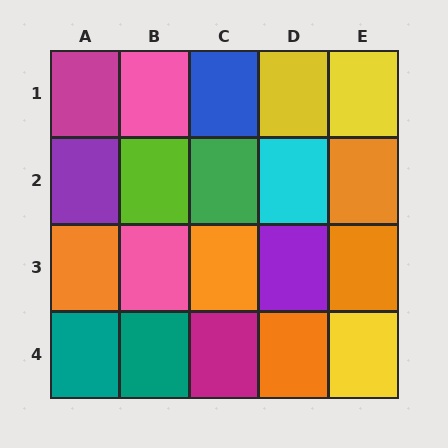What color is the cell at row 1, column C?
Blue.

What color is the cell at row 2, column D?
Cyan.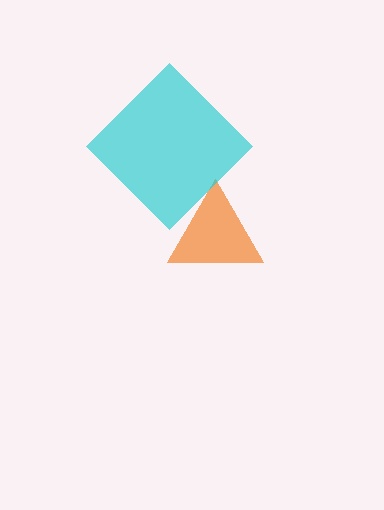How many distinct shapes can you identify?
There are 2 distinct shapes: an orange triangle, a cyan diamond.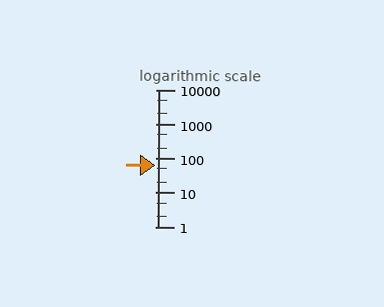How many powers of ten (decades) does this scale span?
The scale spans 4 decades, from 1 to 10000.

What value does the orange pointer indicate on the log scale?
The pointer indicates approximately 61.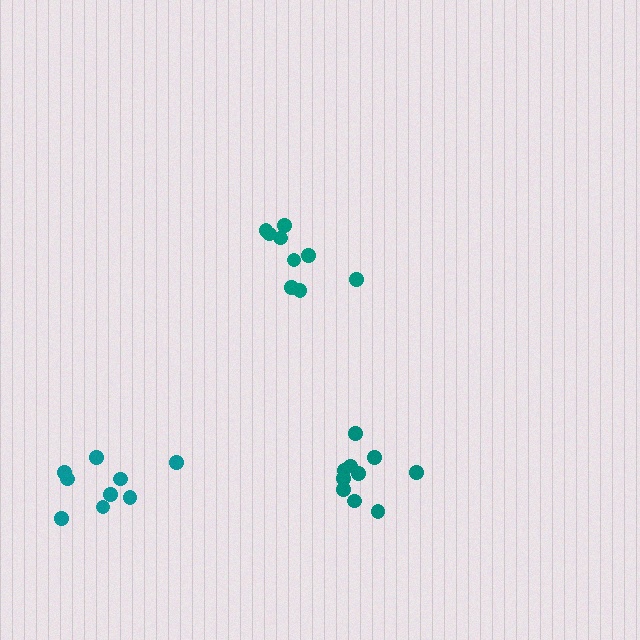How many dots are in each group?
Group 1: 9 dots, Group 2: 10 dots, Group 3: 9 dots (28 total).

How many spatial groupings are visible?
There are 3 spatial groupings.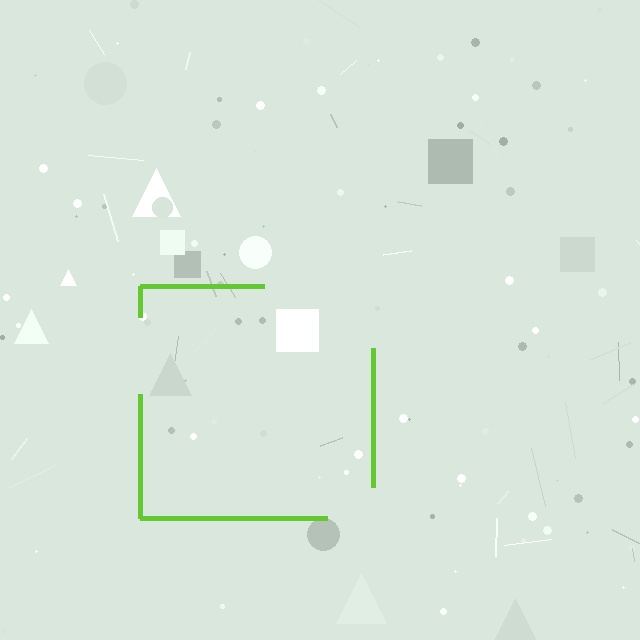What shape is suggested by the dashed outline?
The dashed outline suggests a square.